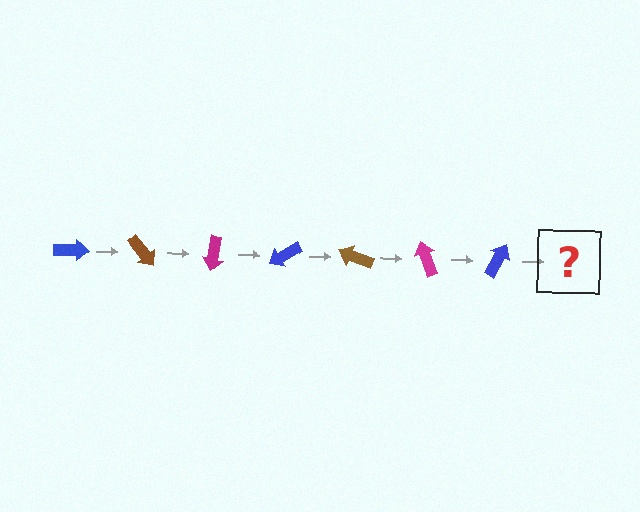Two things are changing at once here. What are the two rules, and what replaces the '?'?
The two rules are that it rotates 50 degrees each step and the color cycles through blue, brown, and magenta. The '?' should be a brown arrow, rotated 350 degrees from the start.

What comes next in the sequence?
The next element should be a brown arrow, rotated 350 degrees from the start.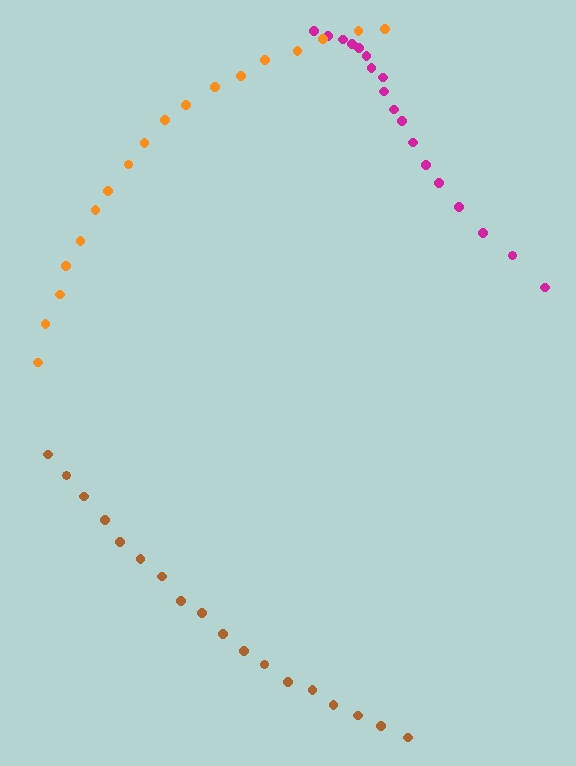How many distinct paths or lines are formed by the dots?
There are 3 distinct paths.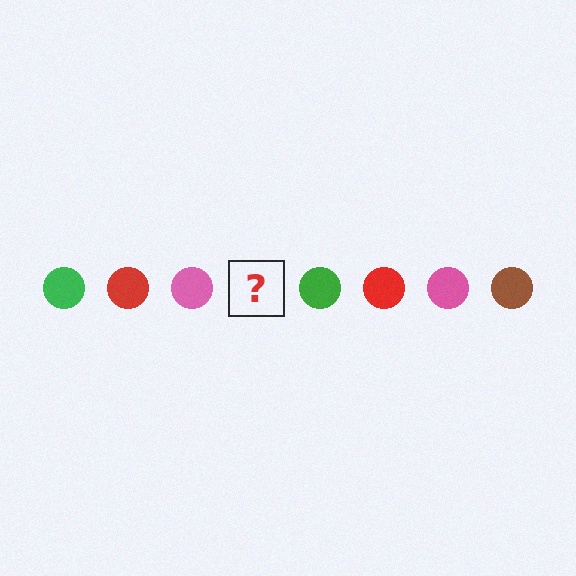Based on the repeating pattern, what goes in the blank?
The blank should be a brown circle.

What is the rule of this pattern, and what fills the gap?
The rule is that the pattern cycles through green, red, pink, brown circles. The gap should be filled with a brown circle.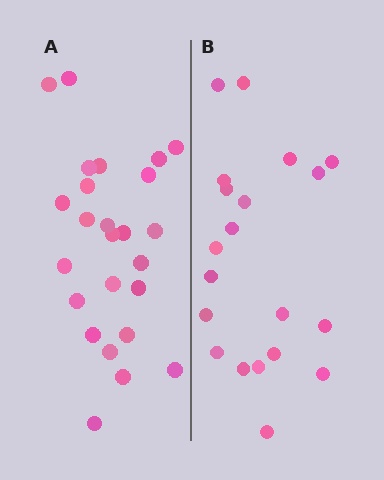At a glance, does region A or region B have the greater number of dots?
Region A (the left region) has more dots.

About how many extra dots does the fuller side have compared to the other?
Region A has about 5 more dots than region B.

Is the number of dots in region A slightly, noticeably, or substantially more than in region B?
Region A has noticeably more, but not dramatically so. The ratio is roughly 1.2 to 1.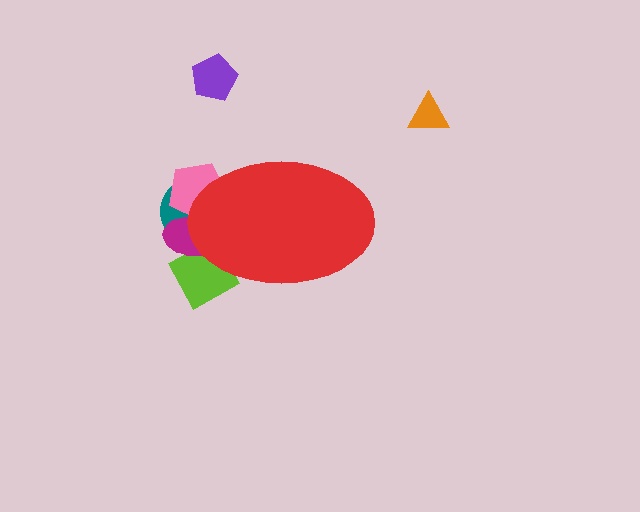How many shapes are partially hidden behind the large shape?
4 shapes are partially hidden.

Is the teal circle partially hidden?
Yes, the teal circle is partially hidden behind the red ellipse.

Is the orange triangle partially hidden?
No, the orange triangle is fully visible.